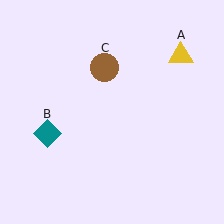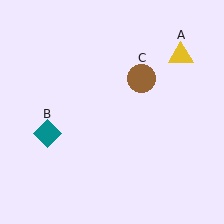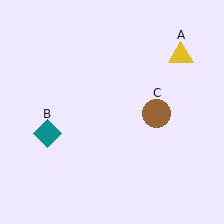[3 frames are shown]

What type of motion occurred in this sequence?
The brown circle (object C) rotated clockwise around the center of the scene.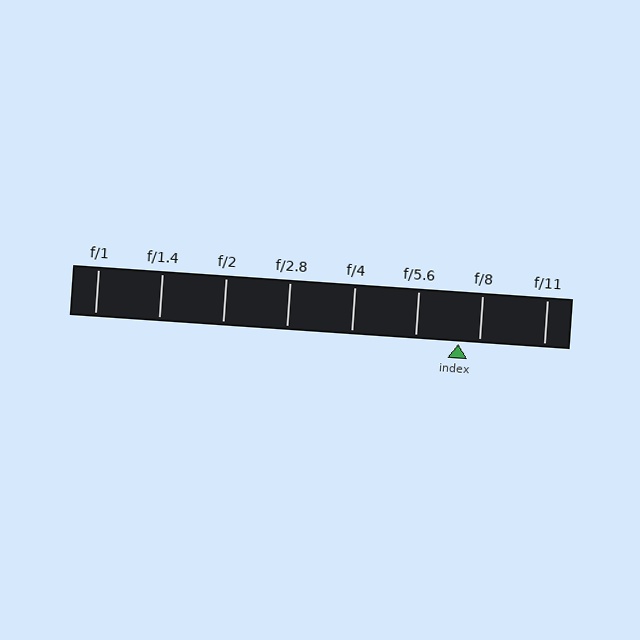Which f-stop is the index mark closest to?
The index mark is closest to f/8.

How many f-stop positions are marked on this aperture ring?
There are 8 f-stop positions marked.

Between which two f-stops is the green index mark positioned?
The index mark is between f/5.6 and f/8.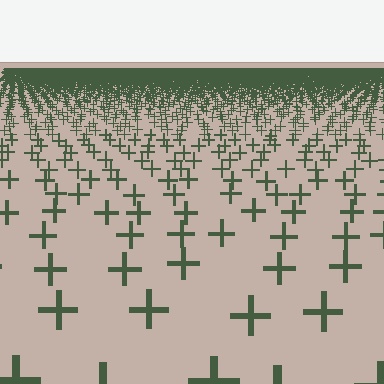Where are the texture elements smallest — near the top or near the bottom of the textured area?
Near the top.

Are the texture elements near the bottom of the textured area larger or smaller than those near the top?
Larger. Near the bottom, elements are closer to the viewer and appear at a bigger on-screen size.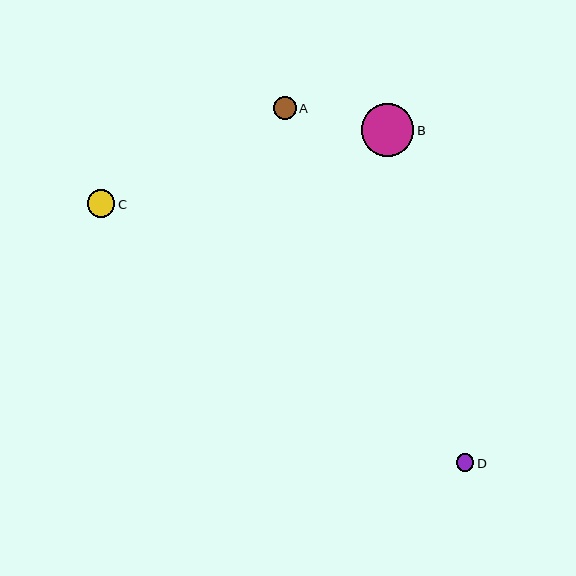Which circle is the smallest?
Circle D is the smallest with a size of approximately 18 pixels.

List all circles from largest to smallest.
From largest to smallest: B, C, A, D.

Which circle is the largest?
Circle B is the largest with a size of approximately 53 pixels.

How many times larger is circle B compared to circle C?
Circle B is approximately 1.9 times the size of circle C.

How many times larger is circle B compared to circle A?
Circle B is approximately 2.3 times the size of circle A.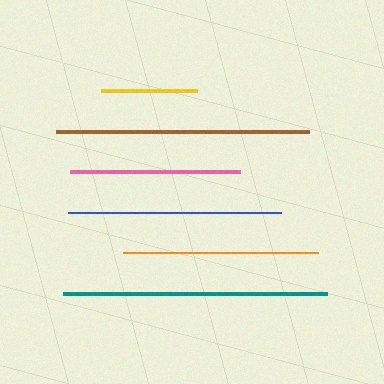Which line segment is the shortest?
The yellow line is the shortest at approximately 96 pixels.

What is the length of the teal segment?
The teal segment is approximately 263 pixels long.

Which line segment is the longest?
The teal line is the longest at approximately 263 pixels.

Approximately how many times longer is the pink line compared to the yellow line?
The pink line is approximately 1.8 times the length of the yellow line.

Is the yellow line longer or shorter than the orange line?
The orange line is longer than the yellow line.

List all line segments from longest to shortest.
From longest to shortest: teal, brown, blue, orange, pink, yellow.